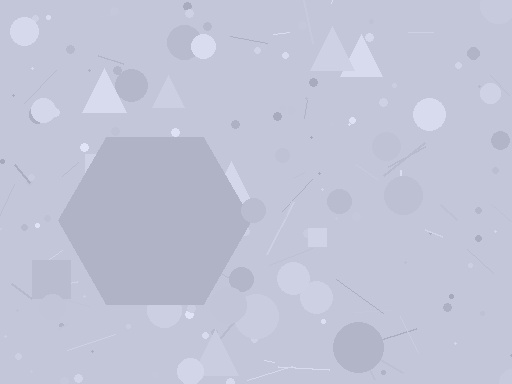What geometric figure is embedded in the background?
A hexagon is embedded in the background.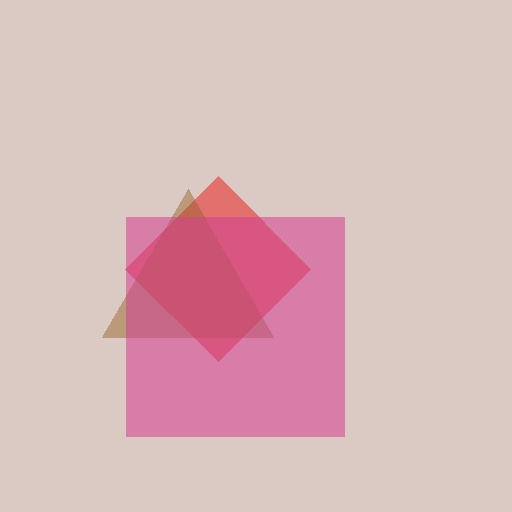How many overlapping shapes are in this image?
There are 3 overlapping shapes in the image.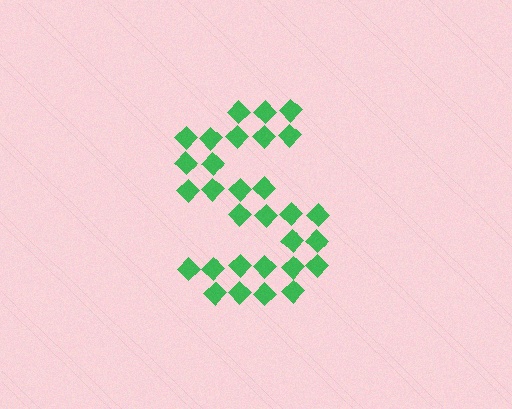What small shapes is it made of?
It is made of small diamonds.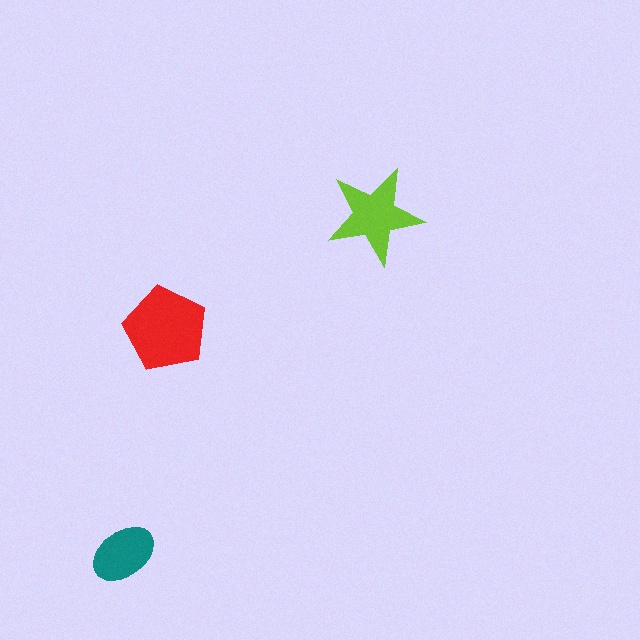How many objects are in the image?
There are 3 objects in the image.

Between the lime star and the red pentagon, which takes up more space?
The red pentagon.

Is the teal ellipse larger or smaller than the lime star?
Smaller.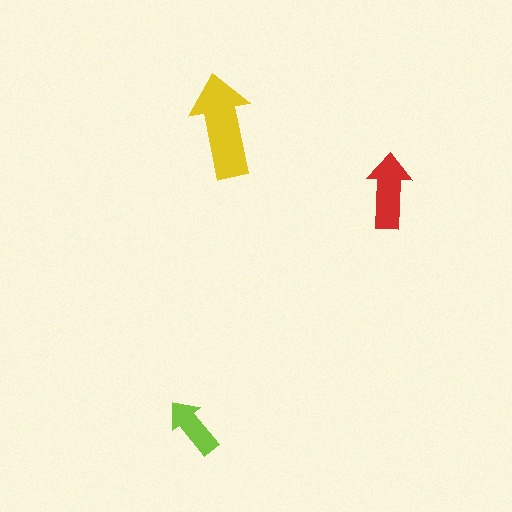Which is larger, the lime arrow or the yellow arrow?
The yellow one.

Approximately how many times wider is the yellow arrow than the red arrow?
About 1.5 times wider.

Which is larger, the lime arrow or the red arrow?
The red one.